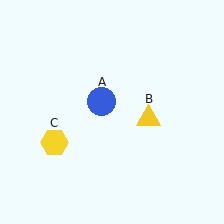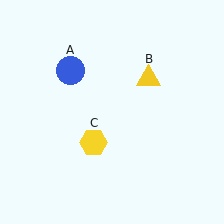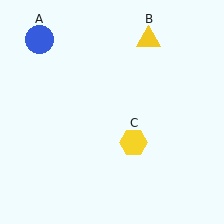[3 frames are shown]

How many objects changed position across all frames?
3 objects changed position: blue circle (object A), yellow triangle (object B), yellow hexagon (object C).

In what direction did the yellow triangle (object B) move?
The yellow triangle (object B) moved up.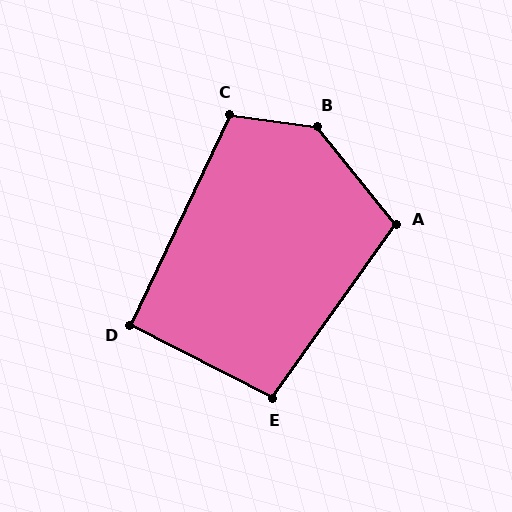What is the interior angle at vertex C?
Approximately 108 degrees (obtuse).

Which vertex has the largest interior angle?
B, at approximately 136 degrees.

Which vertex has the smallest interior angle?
D, at approximately 92 degrees.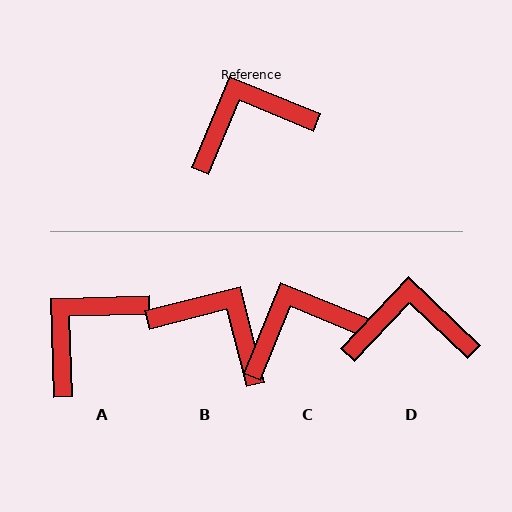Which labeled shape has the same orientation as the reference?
C.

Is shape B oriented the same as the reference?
No, it is off by about 53 degrees.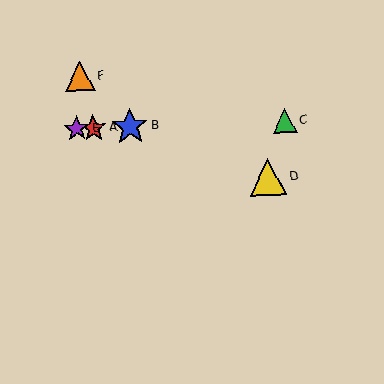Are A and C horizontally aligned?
Yes, both are at y≈128.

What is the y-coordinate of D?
Object D is at y≈177.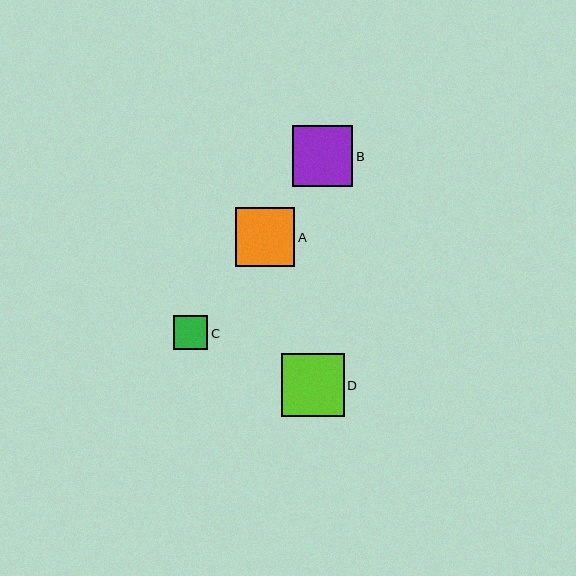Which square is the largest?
Square D is the largest with a size of approximately 63 pixels.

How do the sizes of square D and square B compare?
Square D and square B are approximately the same size.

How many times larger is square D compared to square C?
Square D is approximately 1.8 times the size of square C.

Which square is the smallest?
Square C is the smallest with a size of approximately 34 pixels.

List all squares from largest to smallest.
From largest to smallest: D, B, A, C.